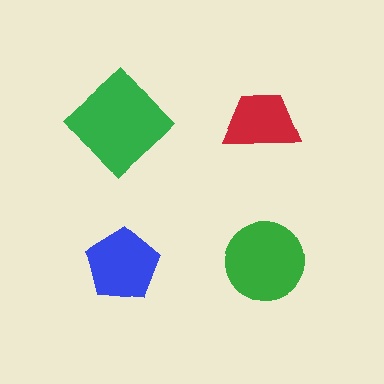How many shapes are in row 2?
2 shapes.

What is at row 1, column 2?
A red trapezoid.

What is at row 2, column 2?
A green circle.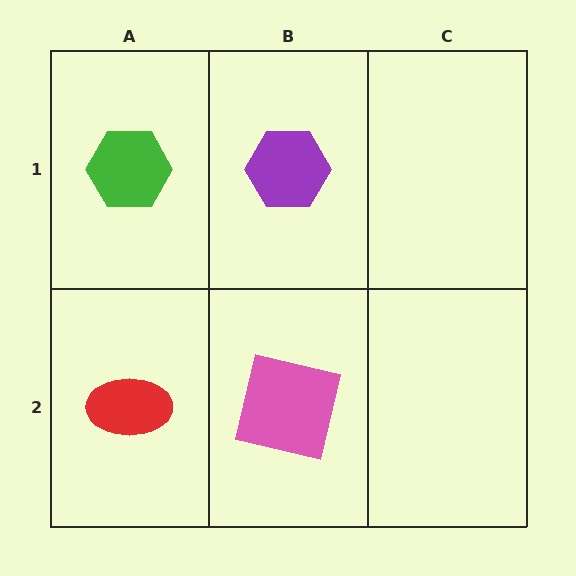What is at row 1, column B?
A purple hexagon.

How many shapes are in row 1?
2 shapes.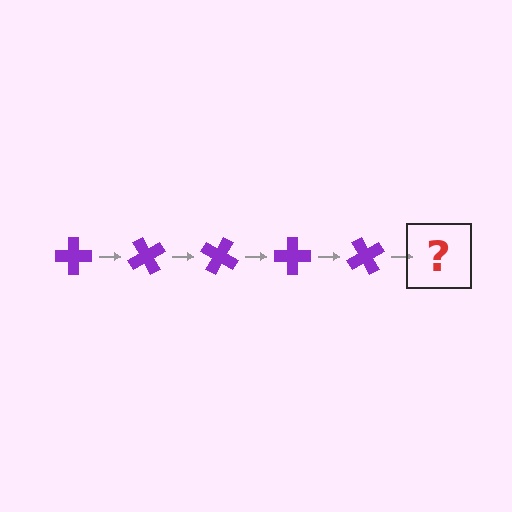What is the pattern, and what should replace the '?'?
The pattern is that the cross rotates 60 degrees each step. The '?' should be a purple cross rotated 300 degrees.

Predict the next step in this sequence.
The next step is a purple cross rotated 300 degrees.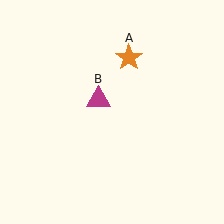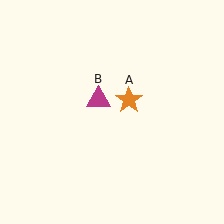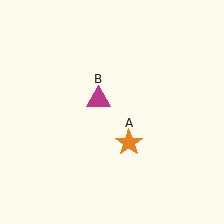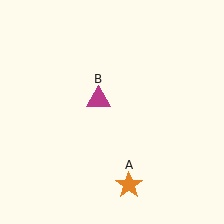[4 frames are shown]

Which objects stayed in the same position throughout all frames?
Magenta triangle (object B) remained stationary.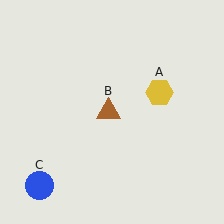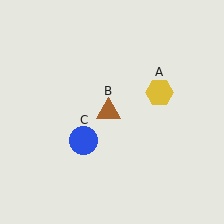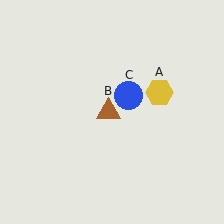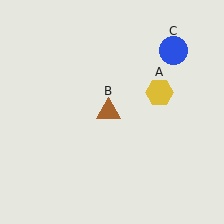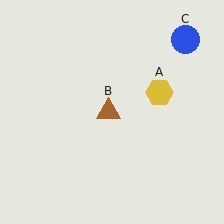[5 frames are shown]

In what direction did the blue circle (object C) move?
The blue circle (object C) moved up and to the right.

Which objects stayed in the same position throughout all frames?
Yellow hexagon (object A) and brown triangle (object B) remained stationary.